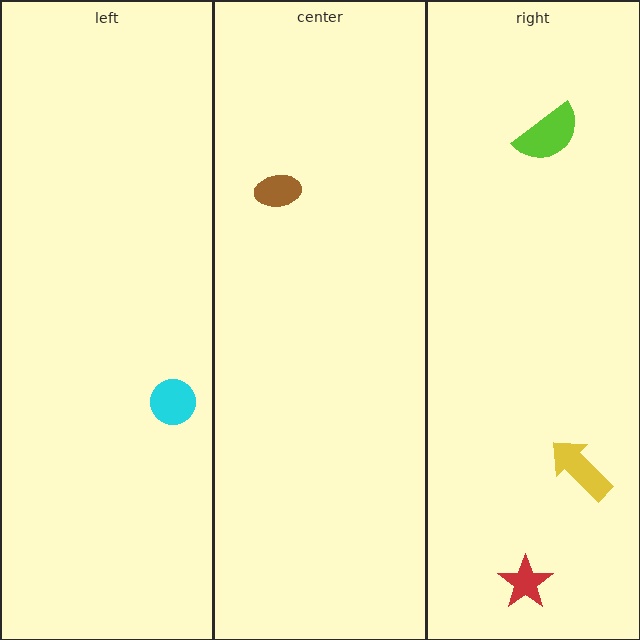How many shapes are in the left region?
1.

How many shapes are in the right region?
3.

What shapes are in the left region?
The cyan circle.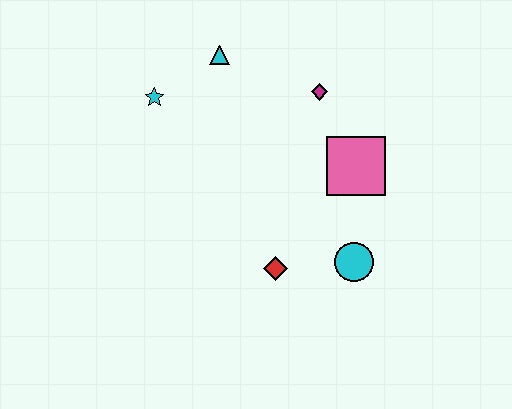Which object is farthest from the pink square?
The cyan star is farthest from the pink square.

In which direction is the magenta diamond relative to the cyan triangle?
The magenta diamond is to the right of the cyan triangle.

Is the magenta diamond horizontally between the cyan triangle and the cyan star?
No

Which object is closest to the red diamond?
The cyan circle is closest to the red diamond.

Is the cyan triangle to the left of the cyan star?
No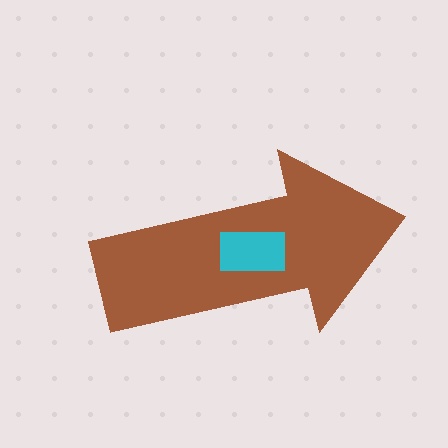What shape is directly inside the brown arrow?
The cyan rectangle.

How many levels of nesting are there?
2.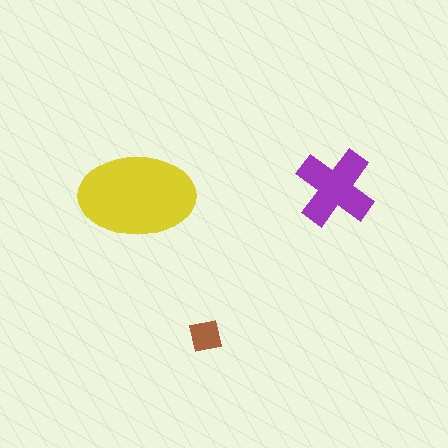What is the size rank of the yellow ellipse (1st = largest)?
1st.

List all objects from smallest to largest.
The brown square, the purple cross, the yellow ellipse.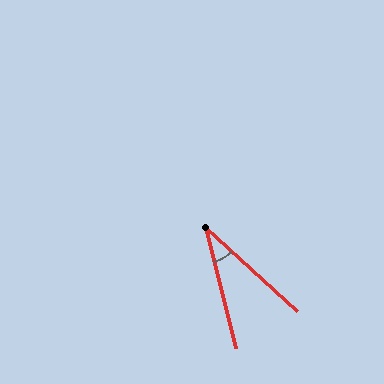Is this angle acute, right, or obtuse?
It is acute.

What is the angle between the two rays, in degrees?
Approximately 34 degrees.